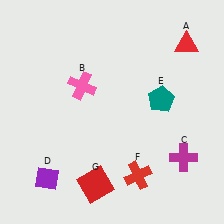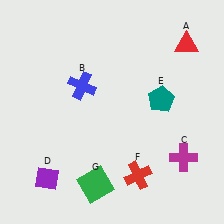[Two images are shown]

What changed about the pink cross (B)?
In Image 1, B is pink. In Image 2, it changed to blue.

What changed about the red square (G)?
In Image 1, G is red. In Image 2, it changed to green.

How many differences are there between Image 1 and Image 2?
There are 2 differences between the two images.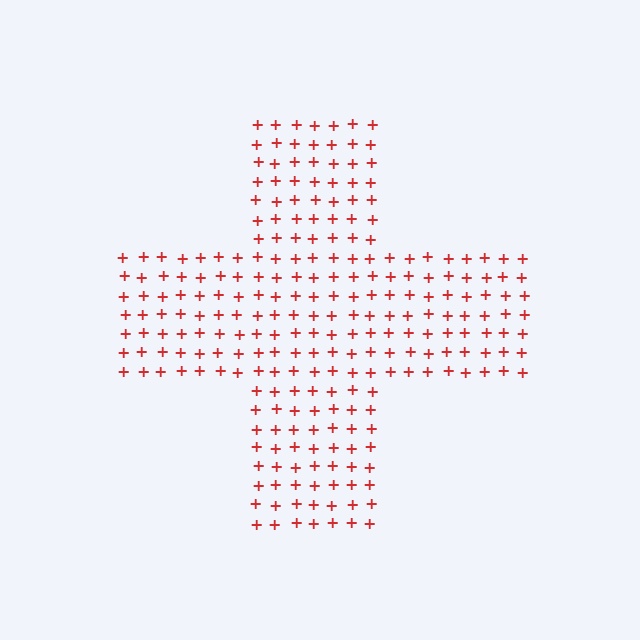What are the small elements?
The small elements are plus signs.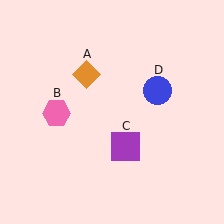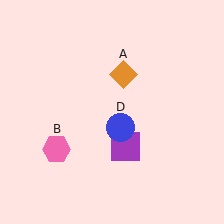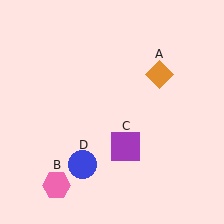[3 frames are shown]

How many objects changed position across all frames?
3 objects changed position: orange diamond (object A), pink hexagon (object B), blue circle (object D).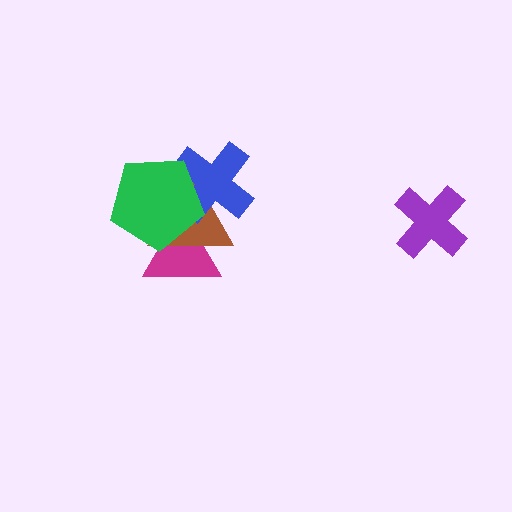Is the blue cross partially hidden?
Yes, it is partially covered by another shape.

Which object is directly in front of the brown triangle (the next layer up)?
The blue cross is directly in front of the brown triangle.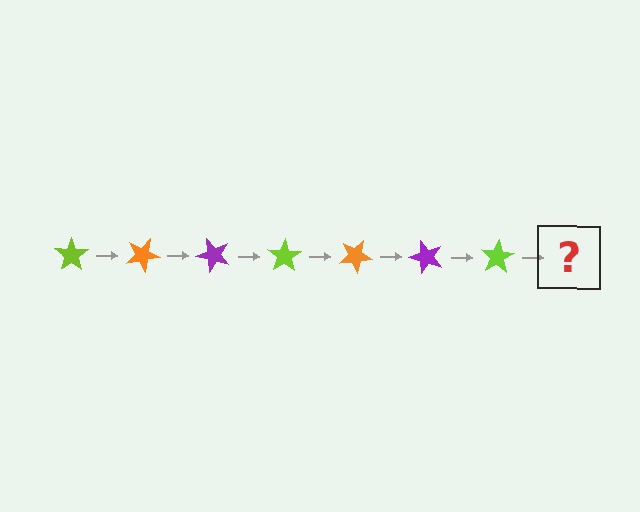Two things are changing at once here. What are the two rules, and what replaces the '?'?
The two rules are that it rotates 25 degrees each step and the color cycles through lime, orange, and purple. The '?' should be an orange star, rotated 175 degrees from the start.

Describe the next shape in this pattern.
It should be an orange star, rotated 175 degrees from the start.